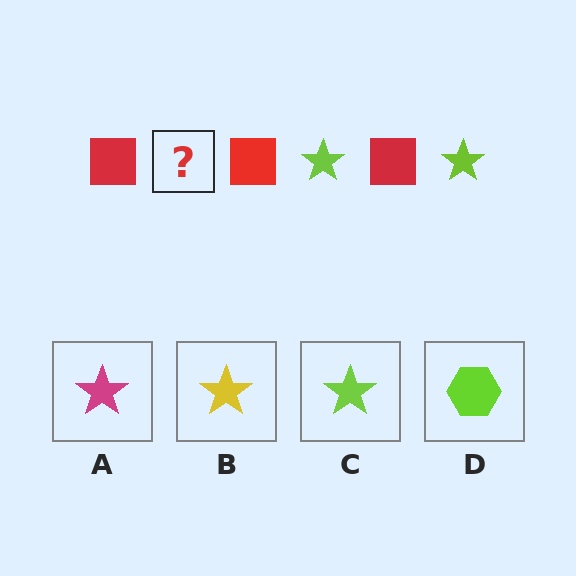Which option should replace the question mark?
Option C.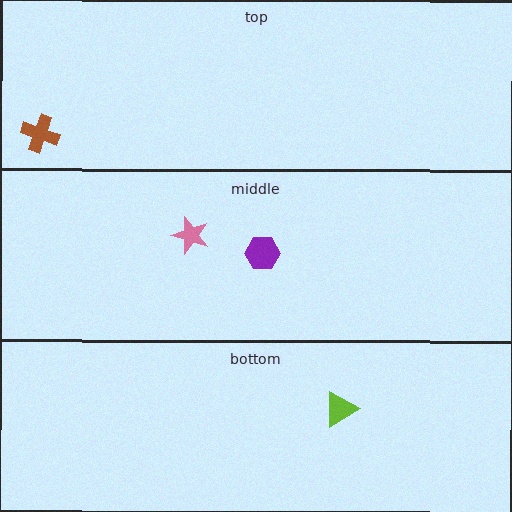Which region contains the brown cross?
The top region.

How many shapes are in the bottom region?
1.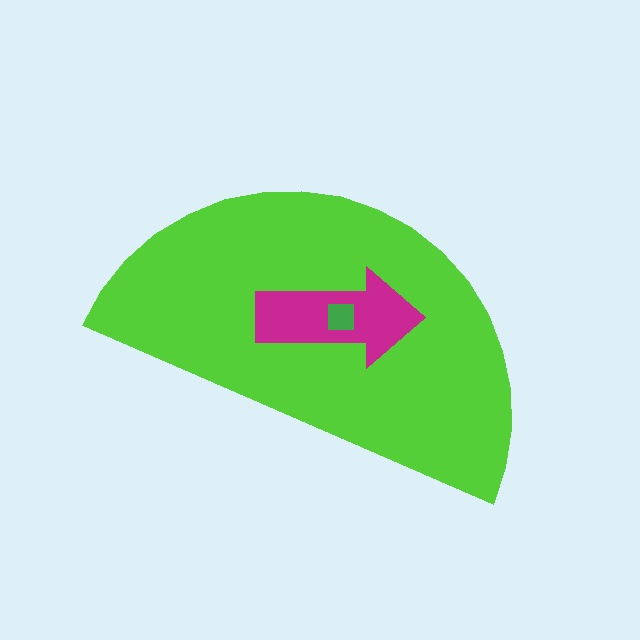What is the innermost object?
The green square.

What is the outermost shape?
The lime semicircle.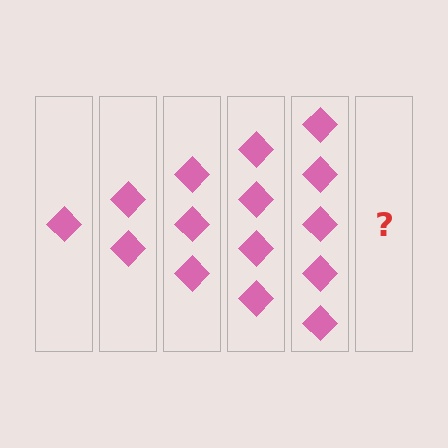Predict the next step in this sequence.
The next step is 6 diamonds.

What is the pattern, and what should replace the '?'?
The pattern is that each step adds one more diamond. The '?' should be 6 diamonds.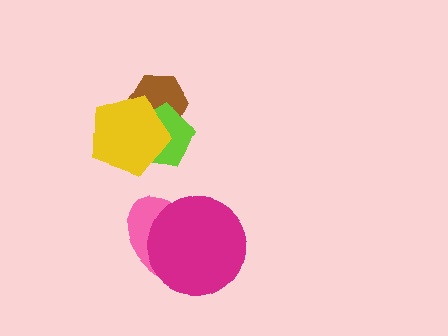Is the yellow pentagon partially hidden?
No, no other shape covers it.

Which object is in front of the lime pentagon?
The yellow pentagon is in front of the lime pentagon.